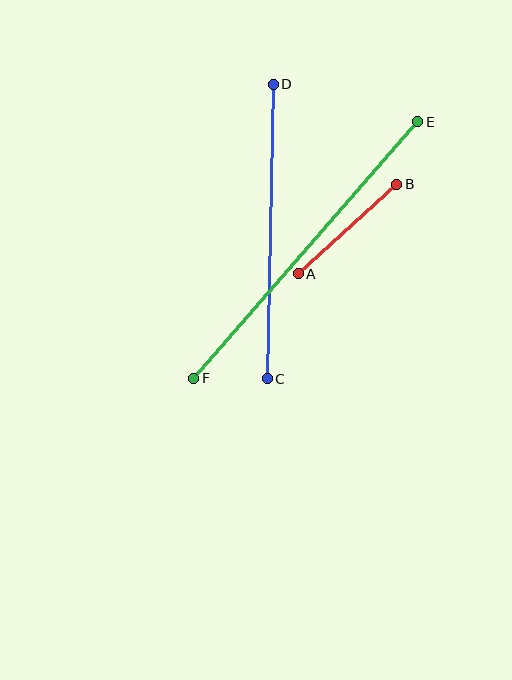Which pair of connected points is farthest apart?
Points E and F are farthest apart.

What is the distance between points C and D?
The distance is approximately 295 pixels.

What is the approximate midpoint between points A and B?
The midpoint is at approximately (348, 229) pixels.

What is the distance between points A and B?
The distance is approximately 133 pixels.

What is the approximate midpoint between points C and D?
The midpoint is at approximately (270, 232) pixels.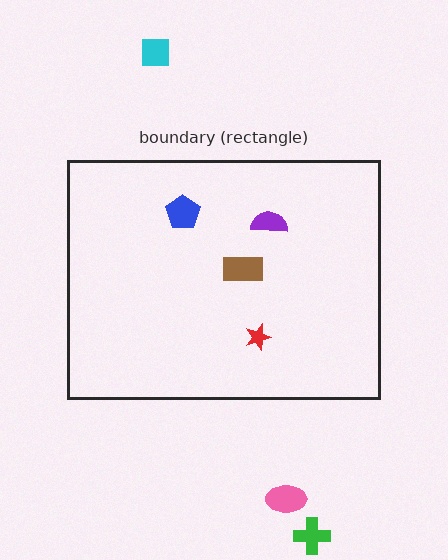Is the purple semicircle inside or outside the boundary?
Inside.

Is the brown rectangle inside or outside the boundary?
Inside.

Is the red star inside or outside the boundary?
Inside.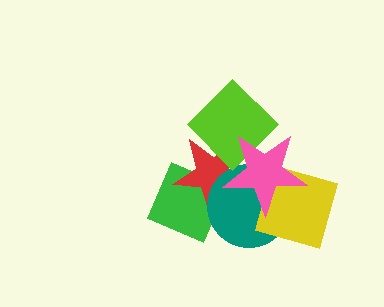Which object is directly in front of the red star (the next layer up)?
The teal circle is directly in front of the red star.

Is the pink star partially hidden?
No, no other shape covers it.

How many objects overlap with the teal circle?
4 objects overlap with the teal circle.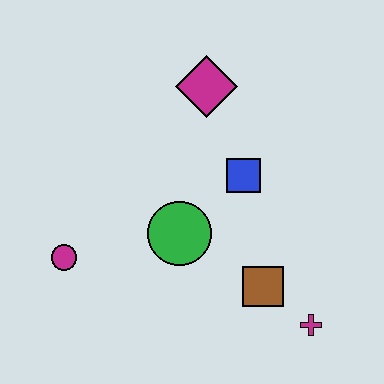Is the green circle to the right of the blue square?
No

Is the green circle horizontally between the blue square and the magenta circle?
Yes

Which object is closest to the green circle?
The blue square is closest to the green circle.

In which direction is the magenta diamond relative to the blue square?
The magenta diamond is above the blue square.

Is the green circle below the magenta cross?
No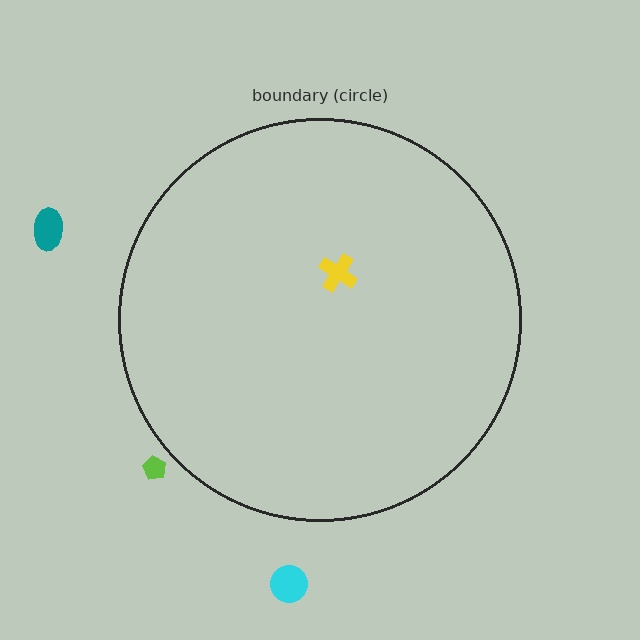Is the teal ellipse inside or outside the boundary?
Outside.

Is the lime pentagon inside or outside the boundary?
Outside.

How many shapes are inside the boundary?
1 inside, 3 outside.